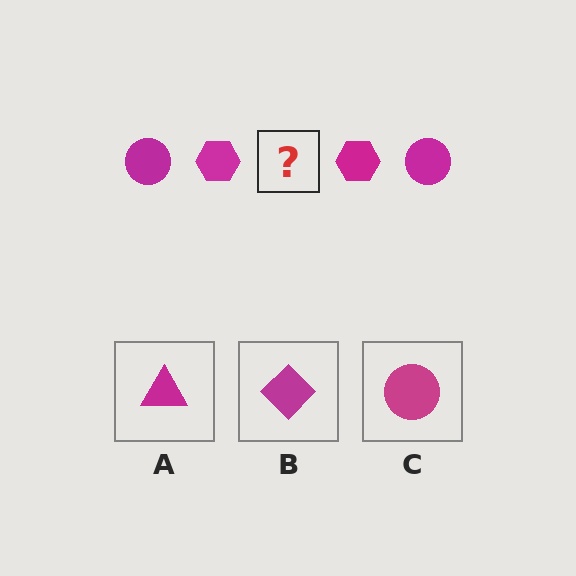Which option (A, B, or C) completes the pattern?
C.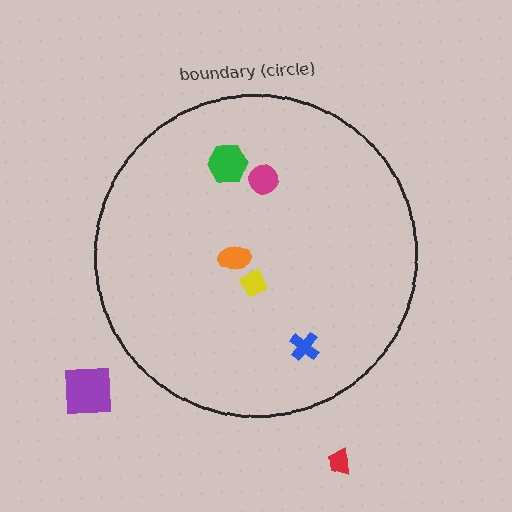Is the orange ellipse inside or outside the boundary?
Inside.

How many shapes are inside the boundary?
5 inside, 2 outside.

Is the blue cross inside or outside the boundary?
Inside.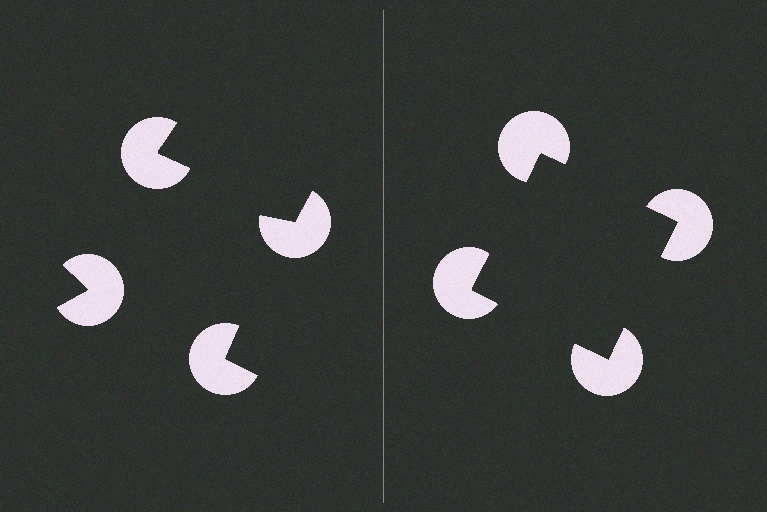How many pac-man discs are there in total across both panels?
8 — 4 on each side.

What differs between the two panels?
The pac-man discs are positioned identically on both sides; only the wedge orientations differ. On the right they align to a square; on the left they are misaligned.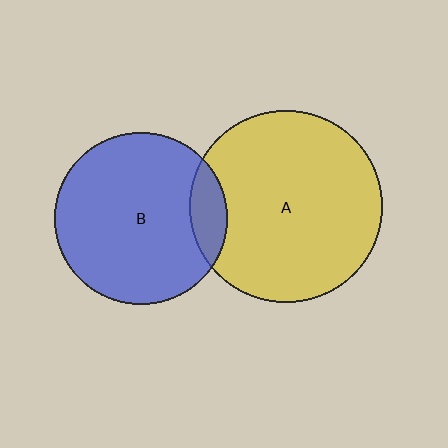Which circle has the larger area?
Circle A (yellow).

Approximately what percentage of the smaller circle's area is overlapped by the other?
Approximately 10%.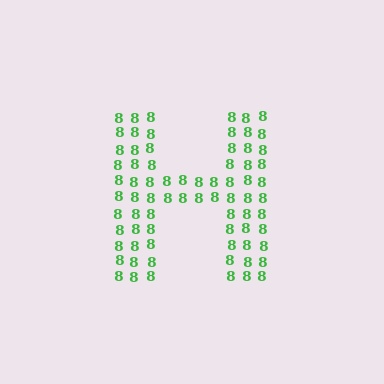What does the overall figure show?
The overall figure shows the letter H.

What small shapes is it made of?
It is made of small digit 8's.